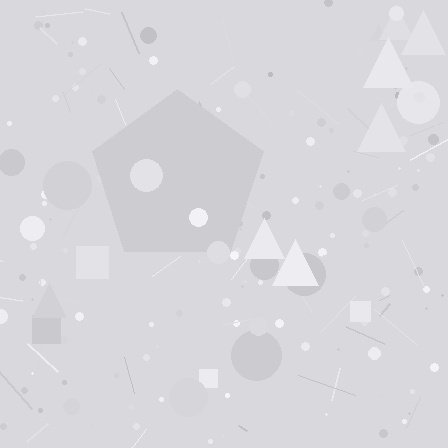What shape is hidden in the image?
A pentagon is hidden in the image.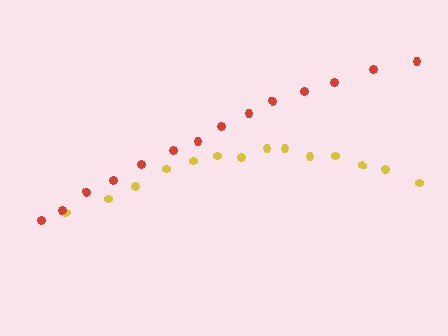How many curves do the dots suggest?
There are 2 distinct paths.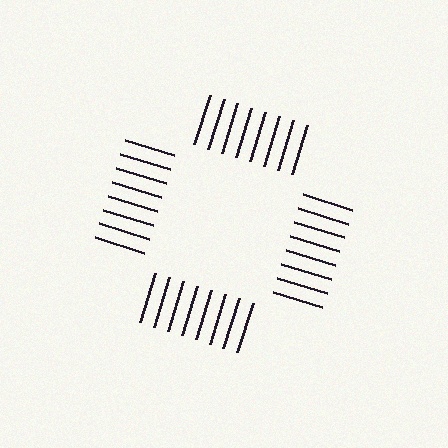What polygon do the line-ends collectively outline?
An illusory square — the line segments terminate on its edges but no continuous stroke is drawn.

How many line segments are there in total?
32 — 8 along each of the 4 edges.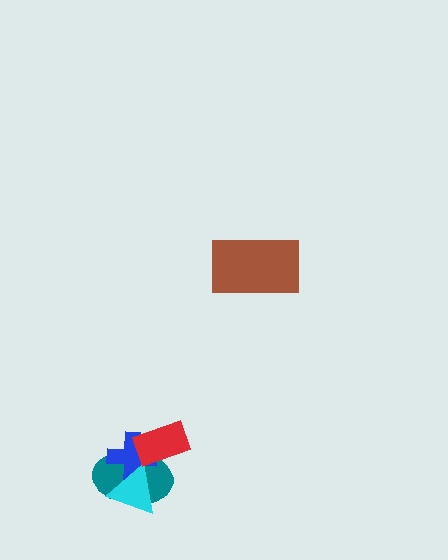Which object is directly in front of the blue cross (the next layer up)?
The cyan triangle is directly in front of the blue cross.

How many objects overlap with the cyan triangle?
2 objects overlap with the cyan triangle.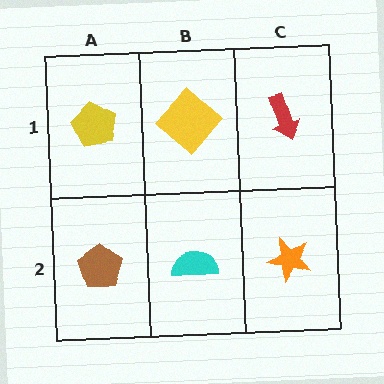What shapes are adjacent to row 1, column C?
An orange star (row 2, column C), a yellow diamond (row 1, column B).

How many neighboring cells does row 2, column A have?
2.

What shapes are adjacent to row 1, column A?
A brown pentagon (row 2, column A), a yellow diamond (row 1, column B).